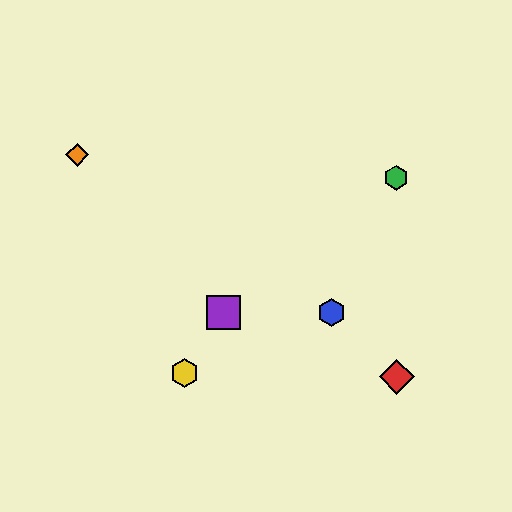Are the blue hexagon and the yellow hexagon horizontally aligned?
No, the blue hexagon is at y≈313 and the yellow hexagon is at y≈373.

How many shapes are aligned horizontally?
2 shapes (the blue hexagon, the purple square) are aligned horizontally.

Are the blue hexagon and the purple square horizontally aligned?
Yes, both are at y≈313.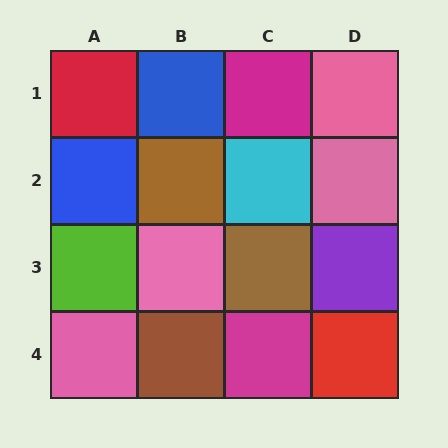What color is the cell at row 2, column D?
Pink.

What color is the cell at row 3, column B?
Pink.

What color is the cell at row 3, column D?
Purple.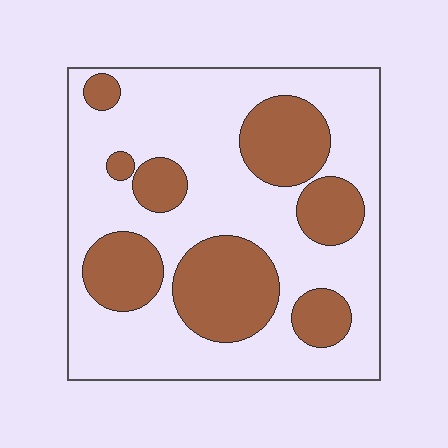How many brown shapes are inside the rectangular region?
8.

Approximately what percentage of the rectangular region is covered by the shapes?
Approximately 30%.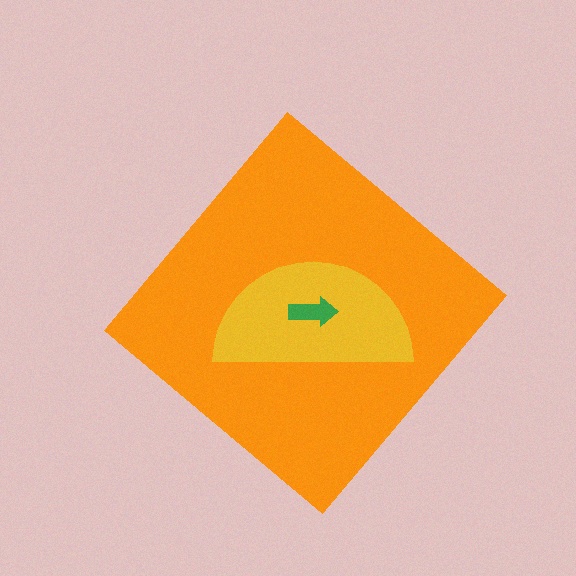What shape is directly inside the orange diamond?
The yellow semicircle.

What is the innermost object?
The green arrow.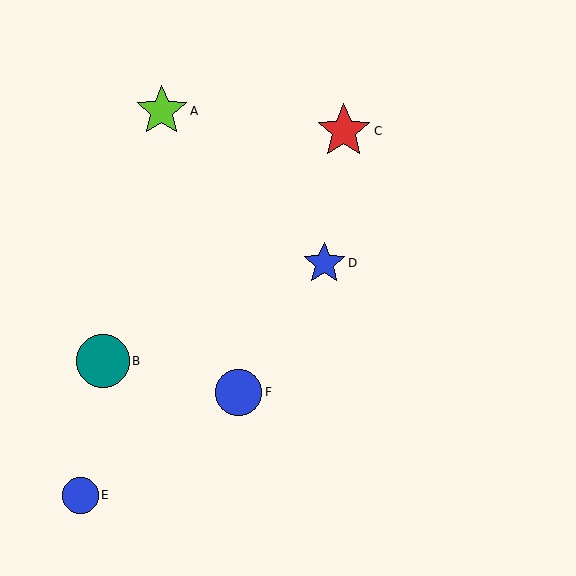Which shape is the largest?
The red star (labeled C) is the largest.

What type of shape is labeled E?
Shape E is a blue circle.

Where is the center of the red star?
The center of the red star is at (344, 131).